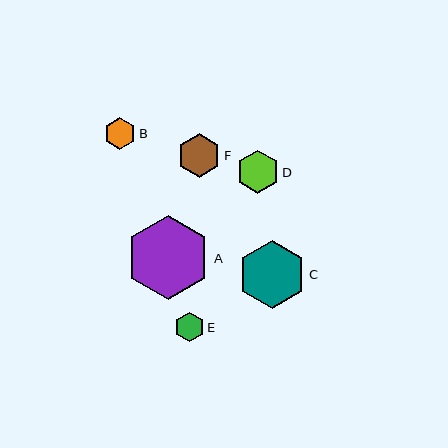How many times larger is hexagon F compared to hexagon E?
Hexagon F is approximately 1.5 times the size of hexagon E.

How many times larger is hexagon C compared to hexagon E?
Hexagon C is approximately 2.3 times the size of hexagon E.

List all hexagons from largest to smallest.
From largest to smallest: A, C, F, D, B, E.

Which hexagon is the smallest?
Hexagon E is the smallest with a size of approximately 29 pixels.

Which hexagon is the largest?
Hexagon A is the largest with a size of approximately 84 pixels.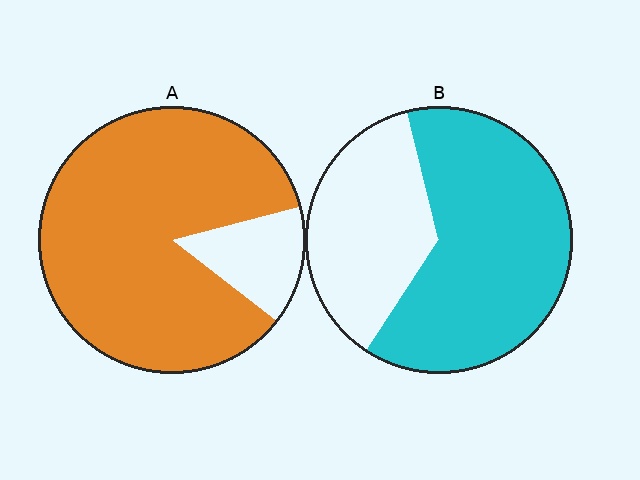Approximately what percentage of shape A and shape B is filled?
A is approximately 85% and B is approximately 65%.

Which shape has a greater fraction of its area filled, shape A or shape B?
Shape A.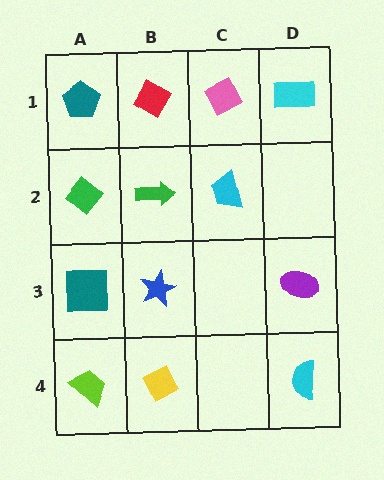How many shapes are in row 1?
4 shapes.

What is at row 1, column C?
A pink diamond.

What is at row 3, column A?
A teal square.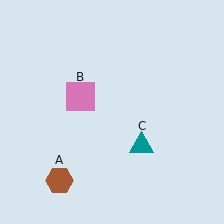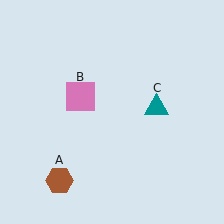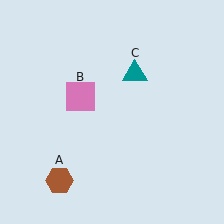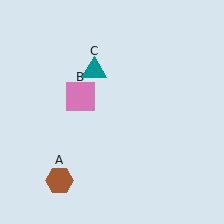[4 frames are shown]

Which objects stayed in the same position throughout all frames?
Brown hexagon (object A) and pink square (object B) remained stationary.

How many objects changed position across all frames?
1 object changed position: teal triangle (object C).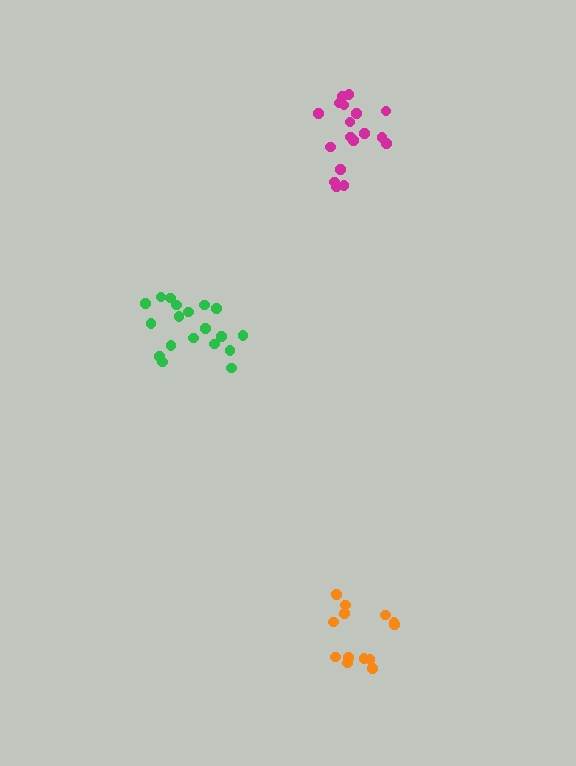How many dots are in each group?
Group 1: 18 dots, Group 2: 13 dots, Group 3: 19 dots (50 total).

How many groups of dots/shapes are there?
There are 3 groups.